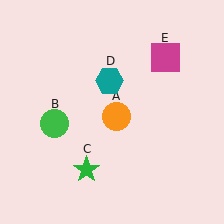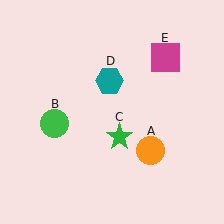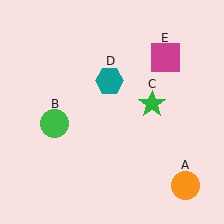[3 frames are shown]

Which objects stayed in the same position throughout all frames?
Green circle (object B) and teal hexagon (object D) and magenta square (object E) remained stationary.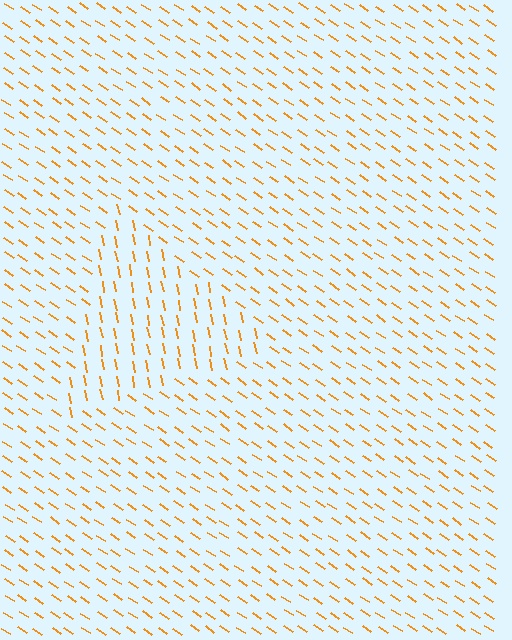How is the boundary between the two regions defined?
The boundary is defined purely by a change in line orientation (approximately 45 degrees difference). All lines are the same color and thickness.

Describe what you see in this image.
The image is filled with small orange line segments. A triangle region in the image has lines oriented differently from the surrounding lines, creating a visible texture boundary.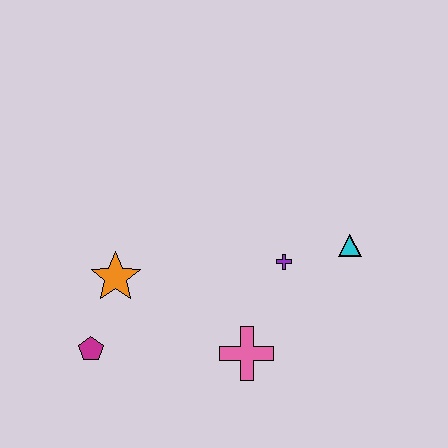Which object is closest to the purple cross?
The cyan triangle is closest to the purple cross.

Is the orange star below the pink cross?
No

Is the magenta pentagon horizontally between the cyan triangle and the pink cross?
No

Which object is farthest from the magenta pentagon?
The cyan triangle is farthest from the magenta pentagon.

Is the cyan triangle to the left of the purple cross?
No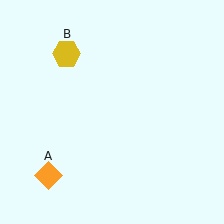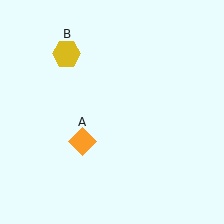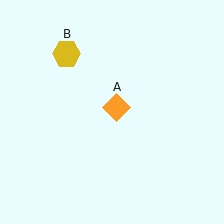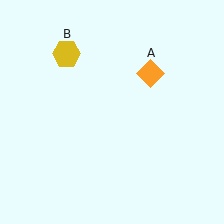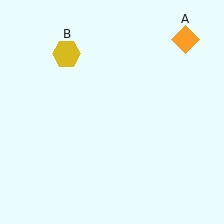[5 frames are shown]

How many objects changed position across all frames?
1 object changed position: orange diamond (object A).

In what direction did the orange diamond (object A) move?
The orange diamond (object A) moved up and to the right.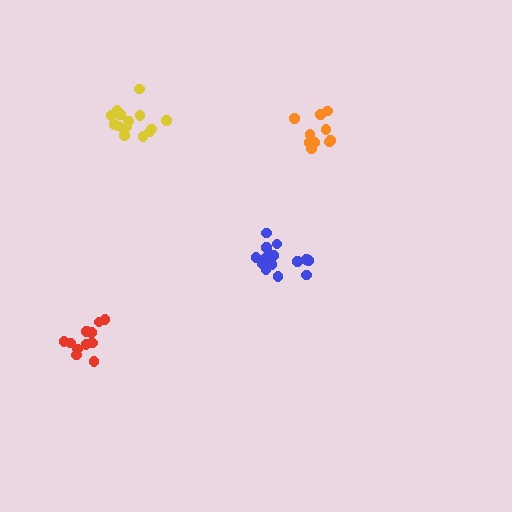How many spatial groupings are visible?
There are 4 spatial groupings.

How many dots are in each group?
Group 1: 14 dots, Group 2: 12 dots, Group 3: 15 dots, Group 4: 12 dots (53 total).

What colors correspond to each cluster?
The clusters are colored: blue, red, yellow, orange.